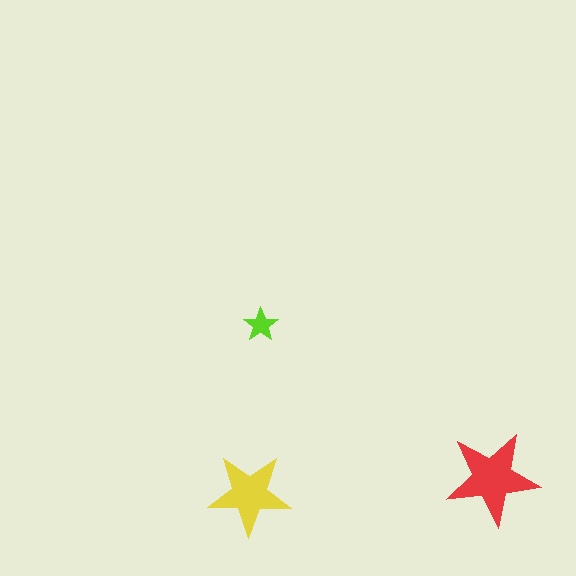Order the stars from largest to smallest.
the red one, the yellow one, the lime one.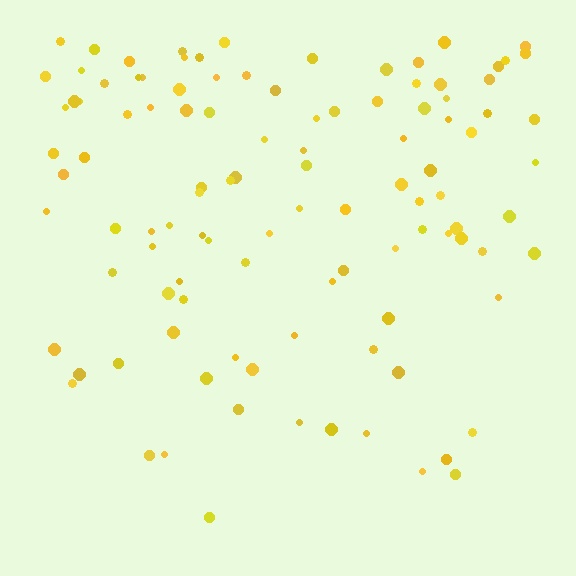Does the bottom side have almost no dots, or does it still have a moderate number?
Still a moderate number, just noticeably fewer than the top.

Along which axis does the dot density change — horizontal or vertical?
Vertical.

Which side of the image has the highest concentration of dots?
The top.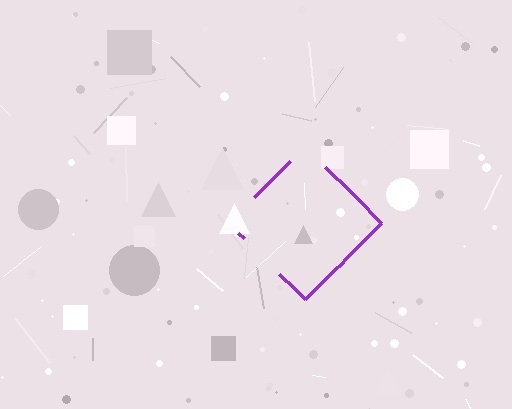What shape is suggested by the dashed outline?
The dashed outline suggests a diamond.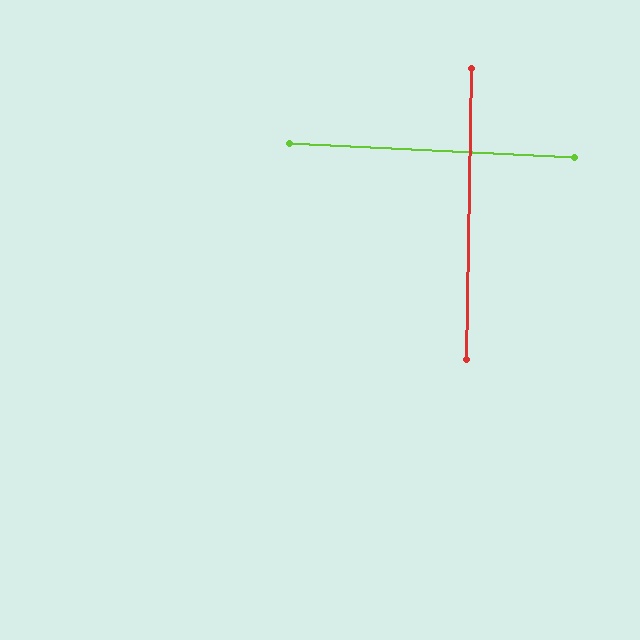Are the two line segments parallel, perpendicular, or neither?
Perpendicular — they meet at approximately 88°.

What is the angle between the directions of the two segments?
Approximately 88 degrees.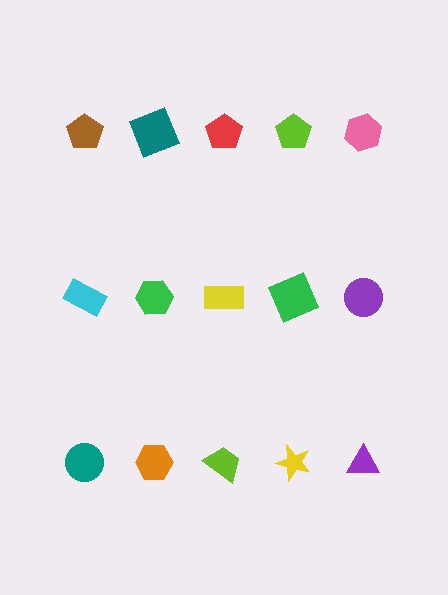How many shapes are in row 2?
5 shapes.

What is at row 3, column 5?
A purple triangle.